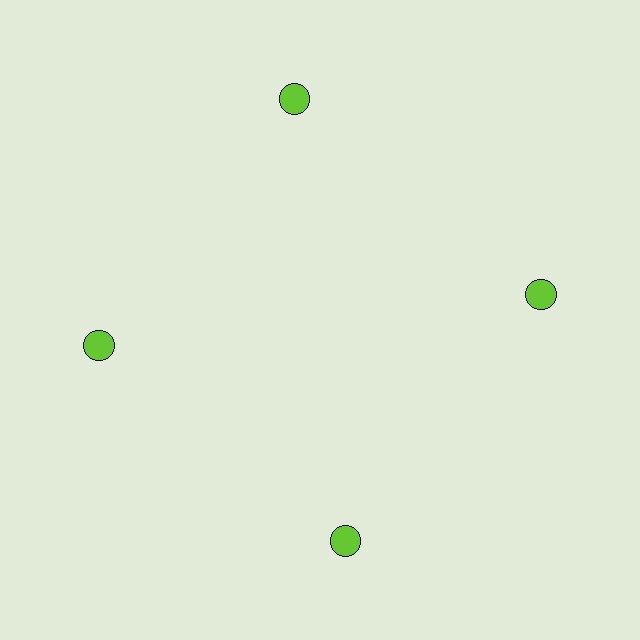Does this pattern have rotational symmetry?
Yes, this pattern has 4-fold rotational symmetry. It looks the same after rotating 90 degrees around the center.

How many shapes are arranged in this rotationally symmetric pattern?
There are 4 shapes, arranged in 4 groups of 1.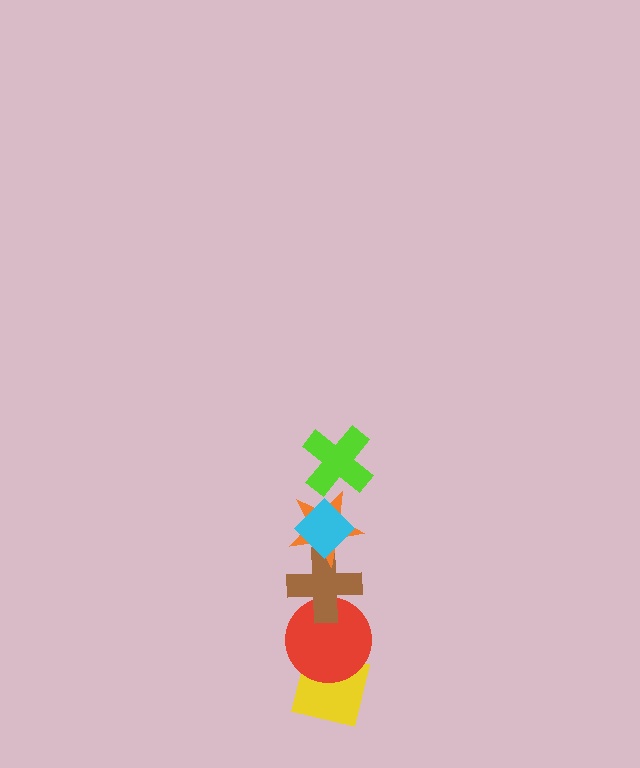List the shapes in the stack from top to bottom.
From top to bottom: the lime cross, the cyan diamond, the orange star, the brown cross, the red circle, the yellow square.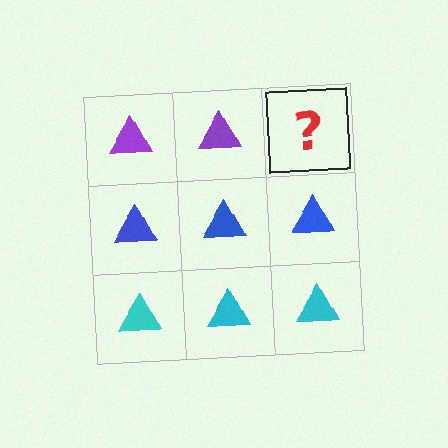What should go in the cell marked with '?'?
The missing cell should contain a purple triangle.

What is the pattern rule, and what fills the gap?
The rule is that each row has a consistent color. The gap should be filled with a purple triangle.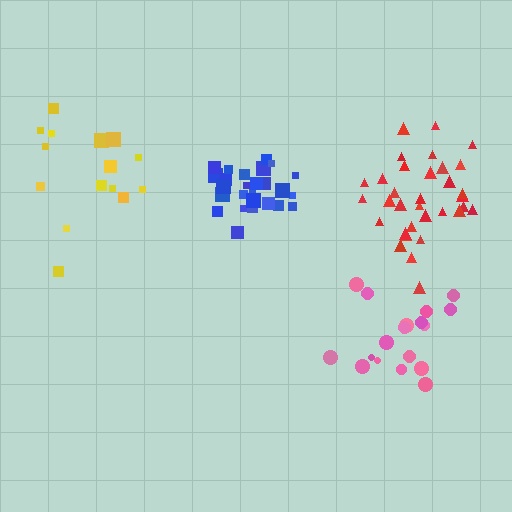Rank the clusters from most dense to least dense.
blue, red, pink, yellow.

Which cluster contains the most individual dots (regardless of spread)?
Red (33).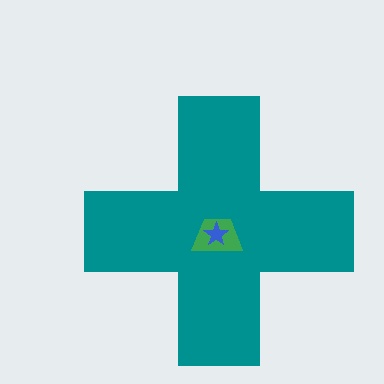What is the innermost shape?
The blue star.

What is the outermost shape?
The teal cross.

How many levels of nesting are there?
3.